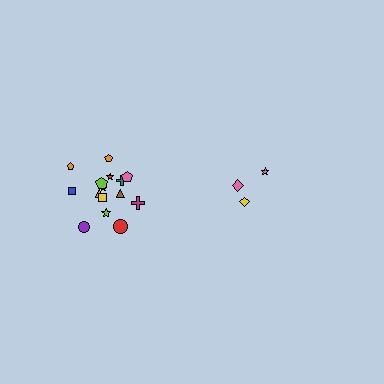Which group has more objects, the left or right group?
The left group.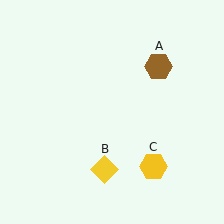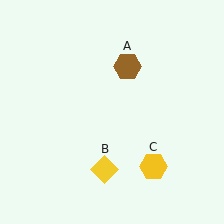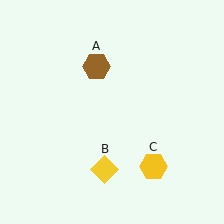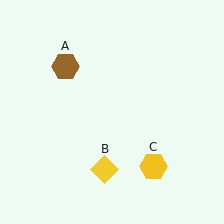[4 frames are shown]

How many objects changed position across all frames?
1 object changed position: brown hexagon (object A).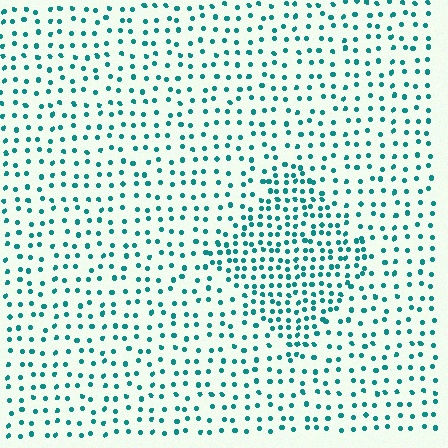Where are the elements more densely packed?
The elements are more densely packed inside the diamond boundary.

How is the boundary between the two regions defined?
The boundary is defined by a change in element density (approximately 1.9x ratio). All elements are the same color, size, and shape.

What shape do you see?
I see a diamond.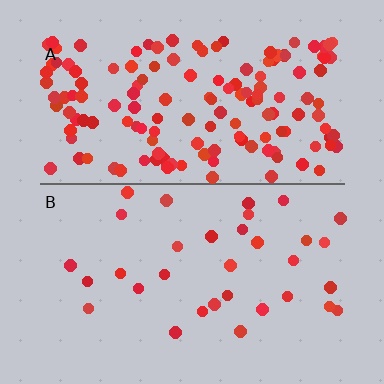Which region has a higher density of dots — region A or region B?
A (the top).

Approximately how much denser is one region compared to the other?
Approximately 4.5× — region A over region B.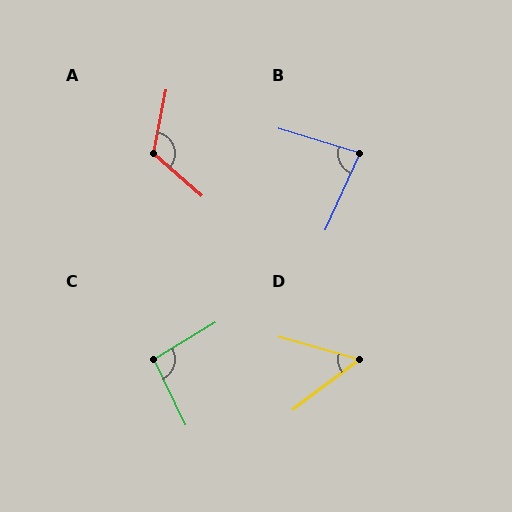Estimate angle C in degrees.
Approximately 95 degrees.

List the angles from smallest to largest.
D (52°), B (83°), C (95°), A (120°).